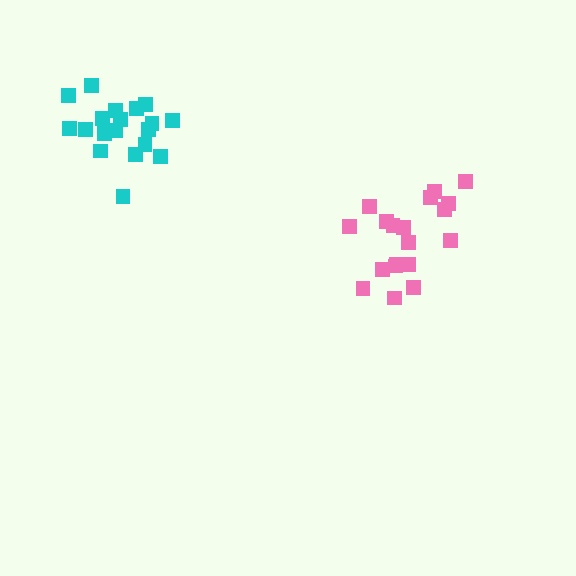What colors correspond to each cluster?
The clusters are colored: cyan, pink.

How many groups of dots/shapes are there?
There are 2 groups.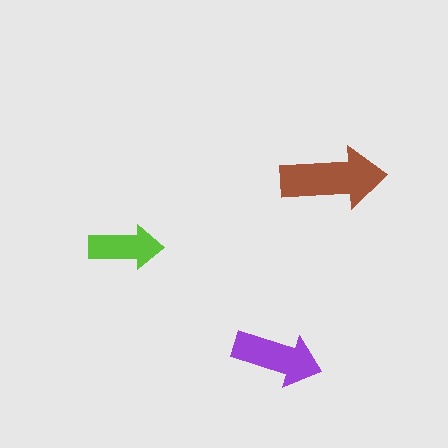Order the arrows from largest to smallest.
the brown one, the purple one, the lime one.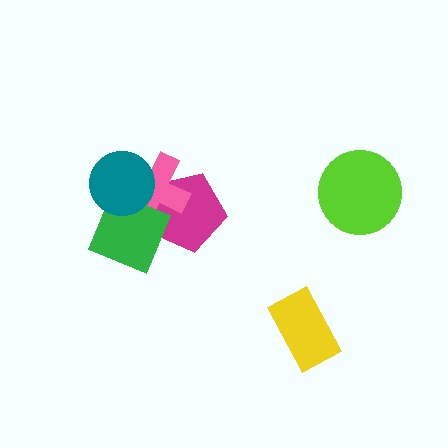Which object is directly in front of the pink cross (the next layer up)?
The green diamond is directly in front of the pink cross.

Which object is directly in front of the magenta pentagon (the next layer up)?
The pink cross is directly in front of the magenta pentagon.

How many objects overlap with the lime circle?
0 objects overlap with the lime circle.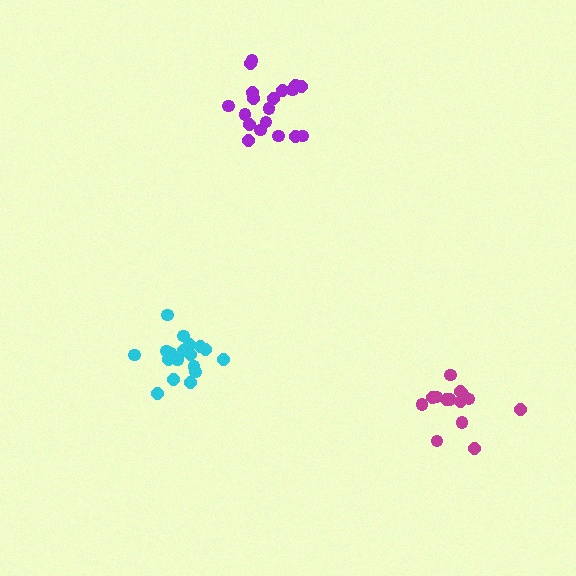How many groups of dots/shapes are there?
There are 3 groups.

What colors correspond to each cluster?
The clusters are colored: cyan, magenta, purple.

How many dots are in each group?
Group 1: 19 dots, Group 2: 14 dots, Group 3: 19 dots (52 total).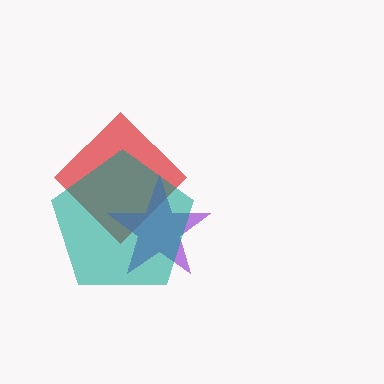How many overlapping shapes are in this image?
There are 3 overlapping shapes in the image.